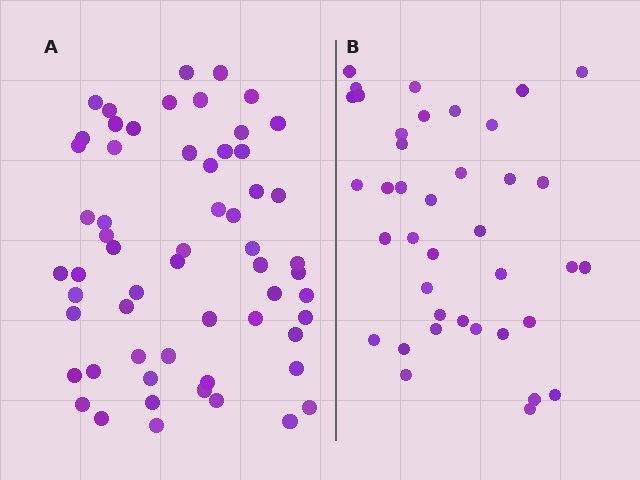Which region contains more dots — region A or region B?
Region A (the left region) has more dots.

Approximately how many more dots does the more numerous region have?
Region A has approximately 20 more dots than region B.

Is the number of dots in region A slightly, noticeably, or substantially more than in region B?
Region A has substantially more. The ratio is roughly 1.5 to 1.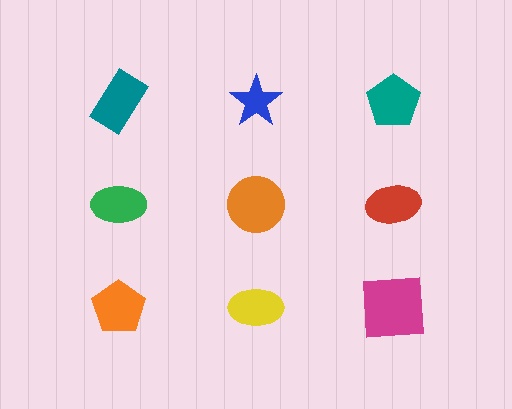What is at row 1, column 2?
A blue star.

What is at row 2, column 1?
A green ellipse.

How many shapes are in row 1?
3 shapes.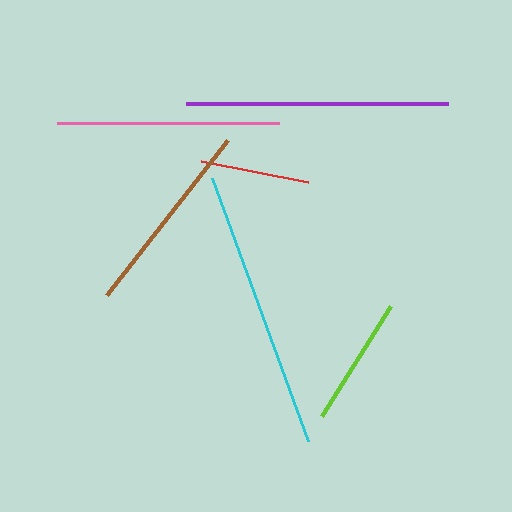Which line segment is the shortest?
The red line is the shortest at approximately 109 pixels.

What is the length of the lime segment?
The lime segment is approximately 130 pixels long.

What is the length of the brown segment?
The brown segment is approximately 196 pixels long.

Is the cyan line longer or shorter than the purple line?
The cyan line is longer than the purple line.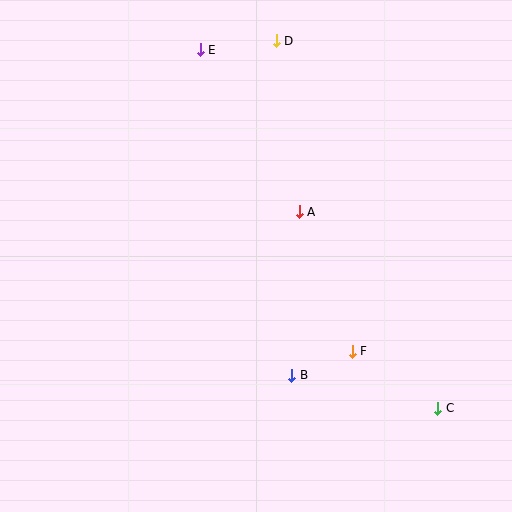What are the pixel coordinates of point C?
Point C is at (438, 408).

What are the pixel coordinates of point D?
Point D is at (276, 41).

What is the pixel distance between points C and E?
The distance between C and E is 430 pixels.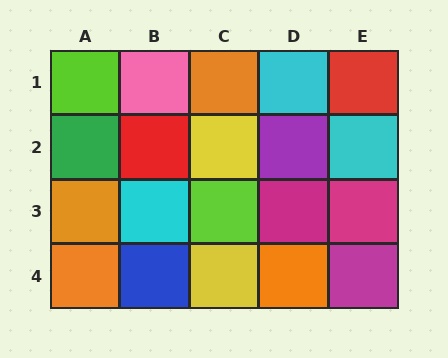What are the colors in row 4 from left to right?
Orange, blue, yellow, orange, magenta.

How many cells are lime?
2 cells are lime.